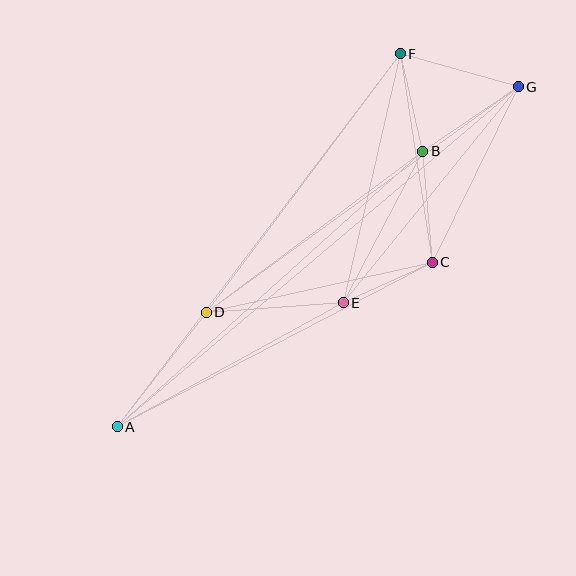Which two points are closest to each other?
Points C and E are closest to each other.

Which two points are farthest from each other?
Points A and G are farthest from each other.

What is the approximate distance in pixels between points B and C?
The distance between B and C is approximately 111 pixels.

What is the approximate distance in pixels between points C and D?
The distance between C and D is approximately 231 pixels.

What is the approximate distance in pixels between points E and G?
The distance between E and G is approximately 278 pixels.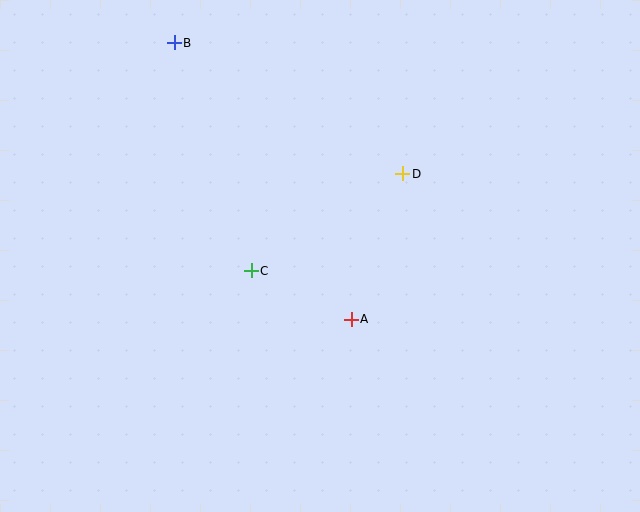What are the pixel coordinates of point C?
Point C is at (251, 271).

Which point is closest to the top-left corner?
Point B is closest to the top-left corner.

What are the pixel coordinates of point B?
Point B is at (174, 43).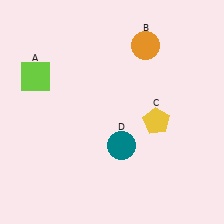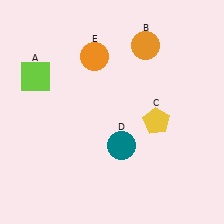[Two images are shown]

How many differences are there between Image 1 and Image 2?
There is 1 difference between the two images.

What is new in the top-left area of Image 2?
An orange circle (E) was added in the top-left area of Image 2.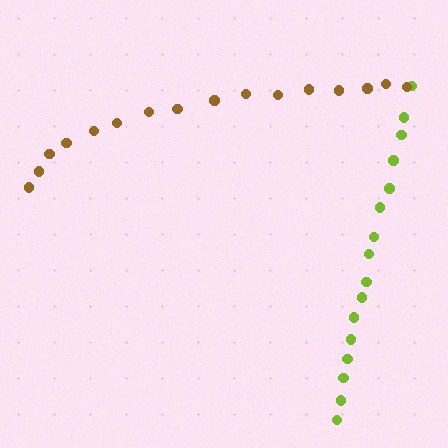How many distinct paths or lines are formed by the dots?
There are 2 distinct paths.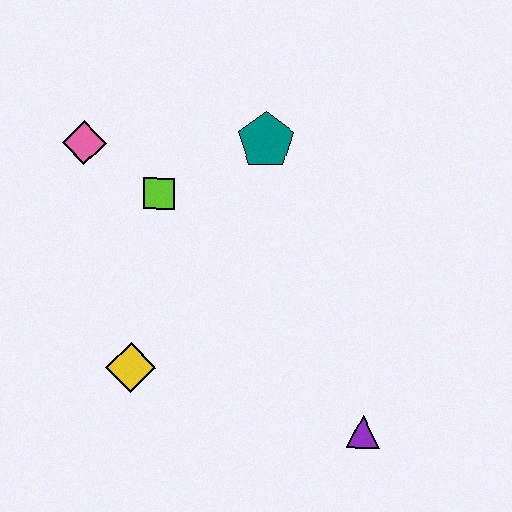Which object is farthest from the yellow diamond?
The teal pentagon is farthest from the yellow diamond.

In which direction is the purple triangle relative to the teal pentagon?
The purple triangle is below the teal pentagon.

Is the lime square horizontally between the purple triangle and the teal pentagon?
No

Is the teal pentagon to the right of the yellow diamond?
Yes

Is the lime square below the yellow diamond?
No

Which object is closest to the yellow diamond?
The lime square is closest to the yellow diamond.